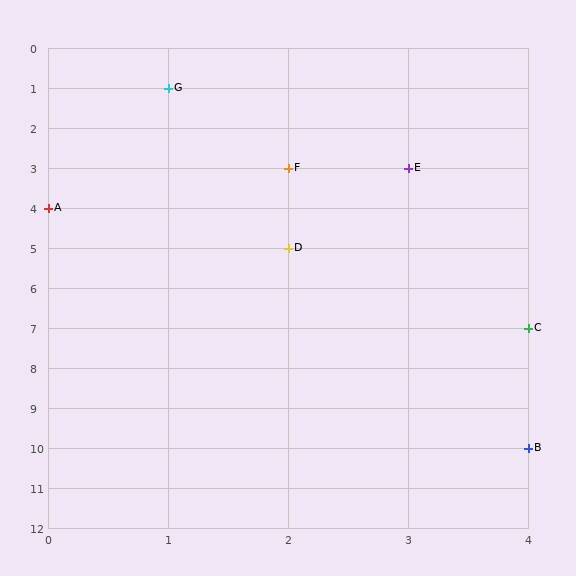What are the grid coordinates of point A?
Point A is at grid coordinates (0, 4).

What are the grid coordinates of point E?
Point E is at grid coordinates (3, 3).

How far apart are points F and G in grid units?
Points F and G are 1 column and 2 rows apart (about 2.2 grid units diagonally).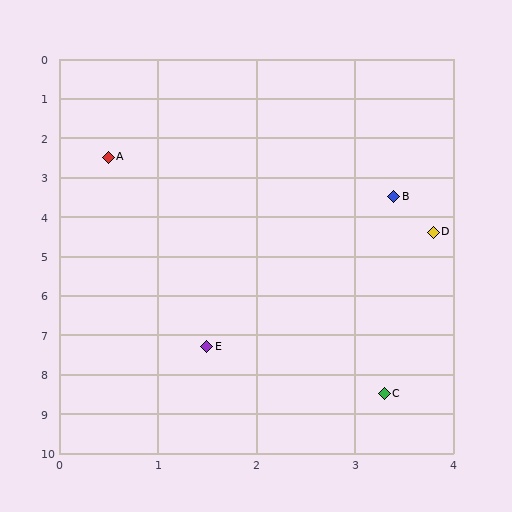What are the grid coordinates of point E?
Point E is at approximately (1.5, 7.3).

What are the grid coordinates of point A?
Point A is at approximately (0.5, 2.5).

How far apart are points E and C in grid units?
Points E and C are about 2.2 grid units apart.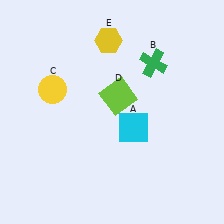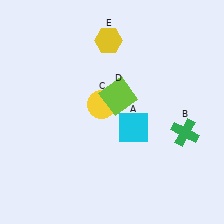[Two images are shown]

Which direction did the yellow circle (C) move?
The yellow circle (C) moved right.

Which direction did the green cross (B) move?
The green cross (B) moved down.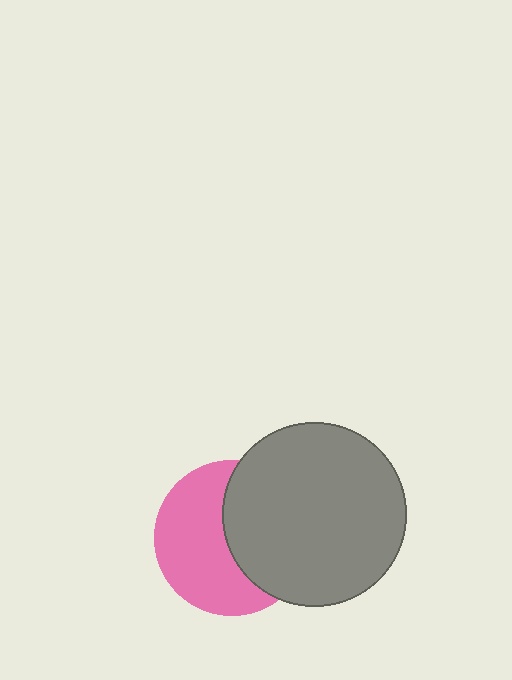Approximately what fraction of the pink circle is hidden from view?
Roughly 46% of the pink circle is hidden behind the gray circle.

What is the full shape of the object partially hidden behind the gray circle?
The partially hidden object is a pink circle.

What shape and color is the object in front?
The object in front is a gray circle.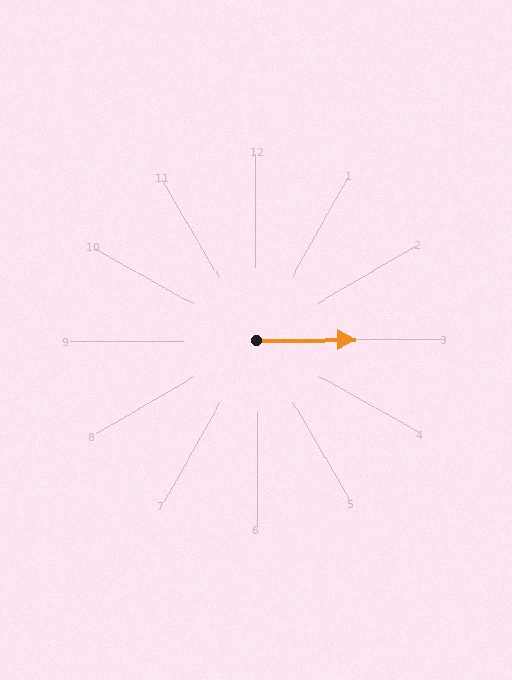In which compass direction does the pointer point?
East.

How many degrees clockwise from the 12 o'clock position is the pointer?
Approximately 90 degrees.